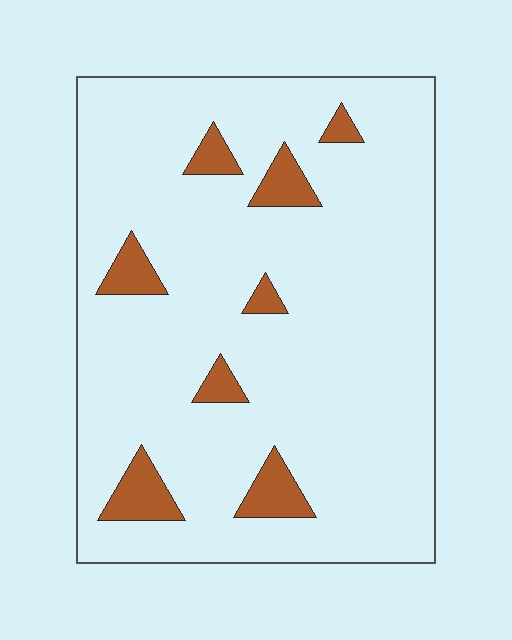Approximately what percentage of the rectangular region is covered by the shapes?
Approximately 10%.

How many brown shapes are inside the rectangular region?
8.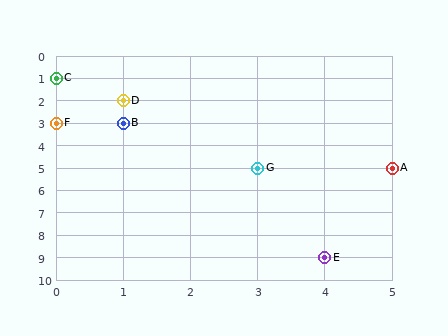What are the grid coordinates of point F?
Point F is at grid coordinates (0, 3).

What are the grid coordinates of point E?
Point E is at grid coordinates (4, 9).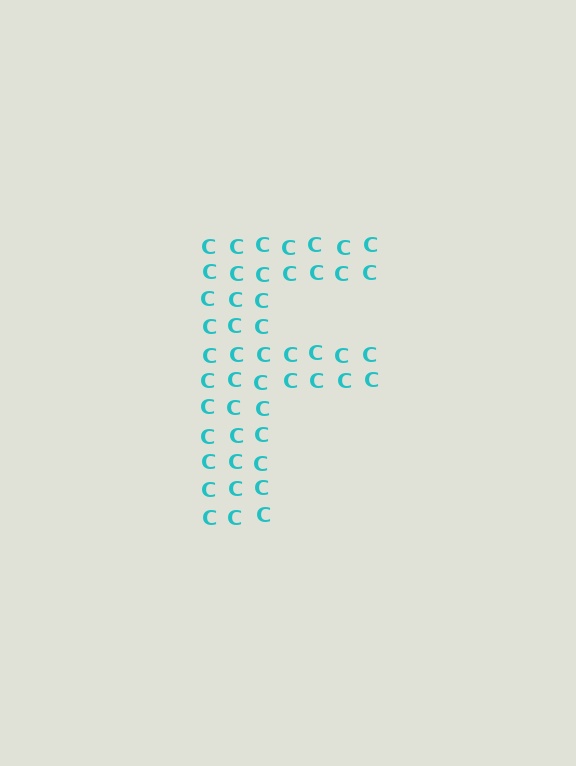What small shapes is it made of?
It is made of small letter C's.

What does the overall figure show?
The overall figure shows the letter F.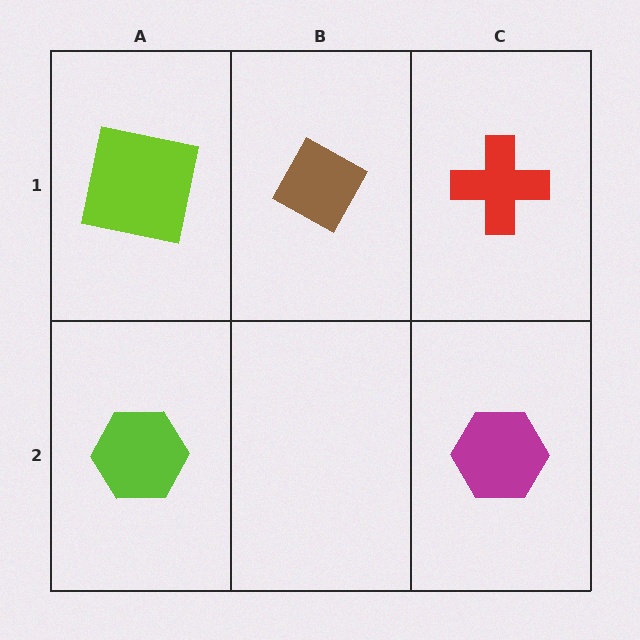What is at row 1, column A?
A lime square.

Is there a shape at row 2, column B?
No, that cell is empty.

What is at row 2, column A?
A lime hexagon.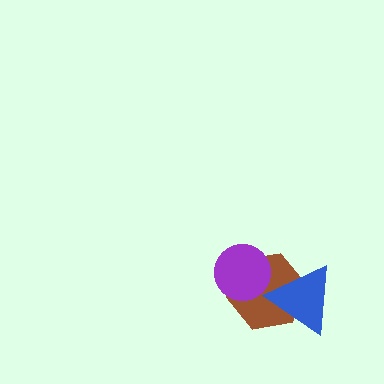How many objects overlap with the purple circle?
1 object overlaps with the purple circle.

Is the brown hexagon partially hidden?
Yes, it is partially covered by another shape.